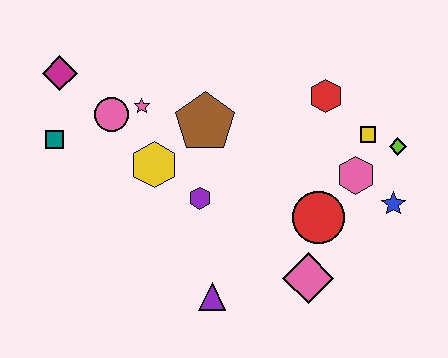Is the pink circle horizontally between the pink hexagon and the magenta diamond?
Yes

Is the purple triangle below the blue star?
Yes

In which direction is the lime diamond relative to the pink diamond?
The lime diamond is above the pink diamond.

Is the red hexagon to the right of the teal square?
Yes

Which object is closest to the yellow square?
The lime diamond is closest to the yellow square.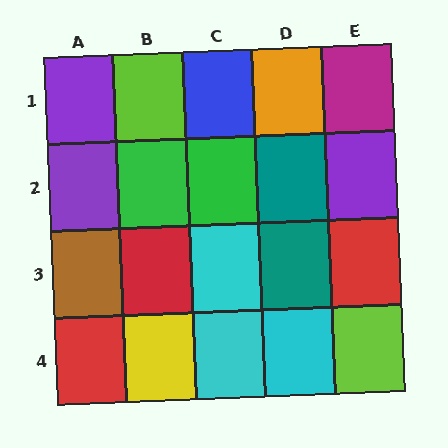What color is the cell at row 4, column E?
Lime.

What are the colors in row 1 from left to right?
Purple, lime, blue, orange, magenta.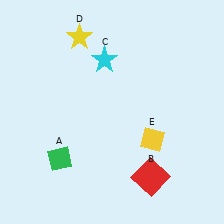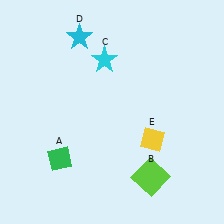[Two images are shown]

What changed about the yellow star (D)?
In Image 1, D is yellow. In Image 2, it changed to cyan.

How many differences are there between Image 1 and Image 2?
There are 2 differences between the two images.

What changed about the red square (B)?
In Image 1, B is red. In Image 2, it changed to lime.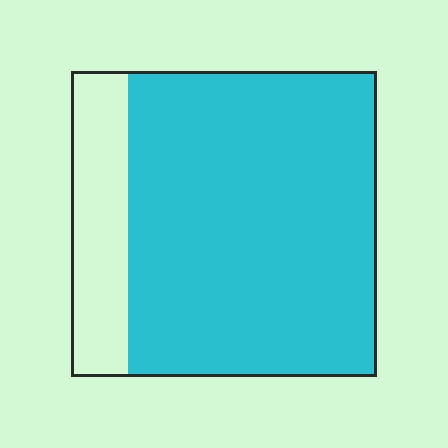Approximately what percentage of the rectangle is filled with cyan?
Approximately 80%.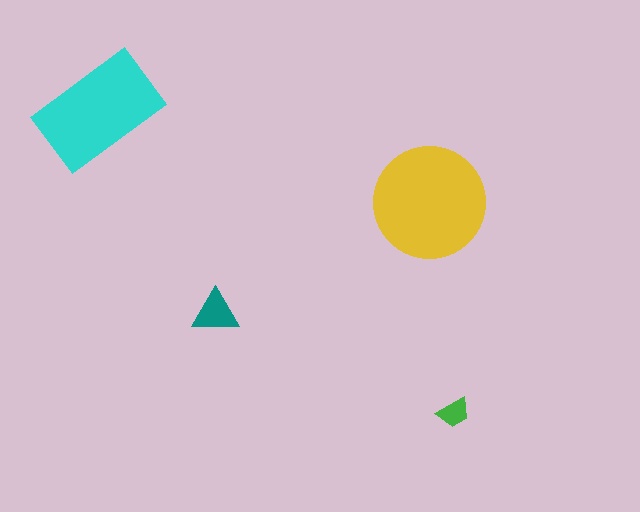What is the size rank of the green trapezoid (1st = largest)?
4th.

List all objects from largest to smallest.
The yellow circle, the cyan rectangle, the teal triangle, the green trapezoid.